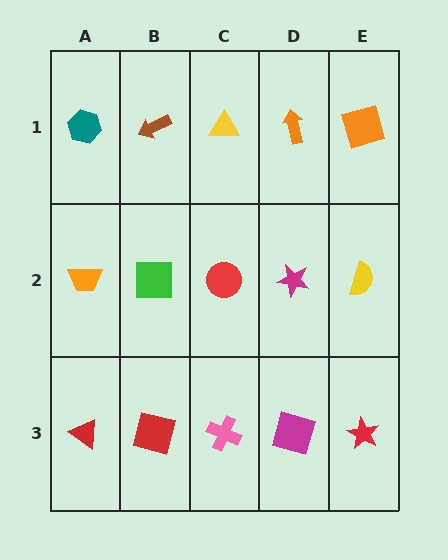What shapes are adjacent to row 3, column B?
A green square (row 2, column B), a red triangle (row 3, column A), a pink cross (row 3, column C).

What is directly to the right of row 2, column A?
A green square.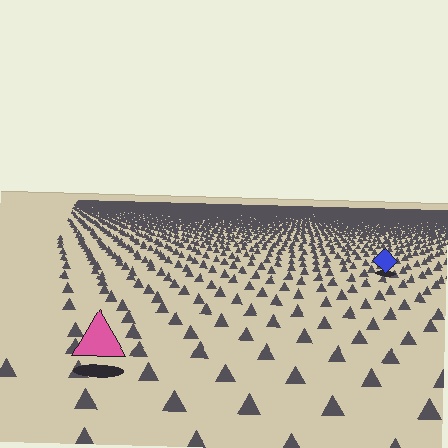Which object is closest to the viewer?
The pink triangle is closest. The texture marks near it are larger and more spread out.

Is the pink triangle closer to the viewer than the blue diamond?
Yes. The pink triangle is closer — you can tell from the texture gradient: the ground texture is coarser near it.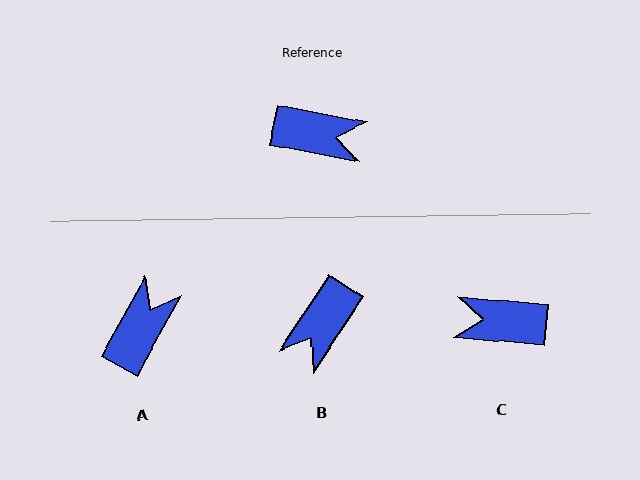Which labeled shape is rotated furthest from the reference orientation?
C, about 174 degrees away.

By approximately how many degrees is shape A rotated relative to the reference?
Approximately 72 degrees counter-clockwise.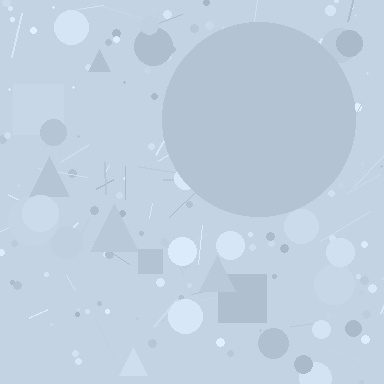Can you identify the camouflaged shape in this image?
The camouflaged shape is a circle.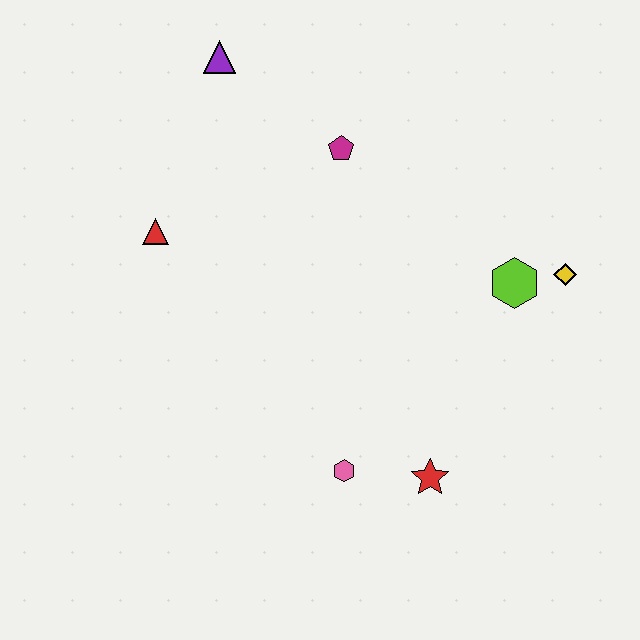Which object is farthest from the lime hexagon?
The purple triangle is farthest from the lime hexagon.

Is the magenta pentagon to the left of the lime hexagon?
Yes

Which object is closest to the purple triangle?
The magenta pentagon is closest to the purple triangle.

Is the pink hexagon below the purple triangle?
Yes